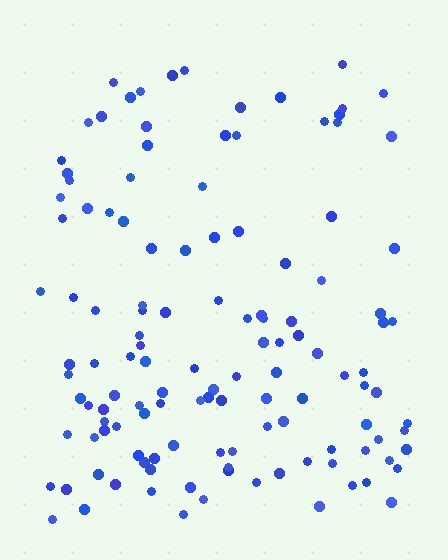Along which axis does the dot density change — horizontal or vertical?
Vertical.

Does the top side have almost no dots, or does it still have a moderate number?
Still a moderate number, just noticeably fewer than the bottom.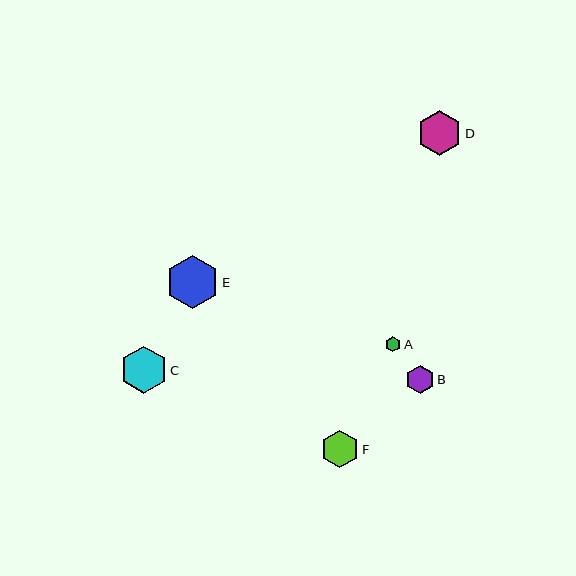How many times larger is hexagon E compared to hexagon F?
Hexagon E is approximately 1.4 times the size of hexagon F.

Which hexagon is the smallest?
Hexagon A is the smallest with a size of approximately 16 pixels.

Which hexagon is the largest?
Hexagon E is the largest with a size of approximately 53 pixels.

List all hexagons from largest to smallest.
From largest to smallest: E, C, D, F, B, A.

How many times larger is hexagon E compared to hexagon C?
Hexagon E is approximately 1.1 times the size of hexagon C.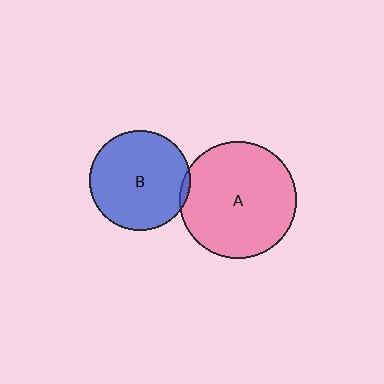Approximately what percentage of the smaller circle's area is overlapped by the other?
Approximately 5%.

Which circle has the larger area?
Circle A (pink).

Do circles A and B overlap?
Yes.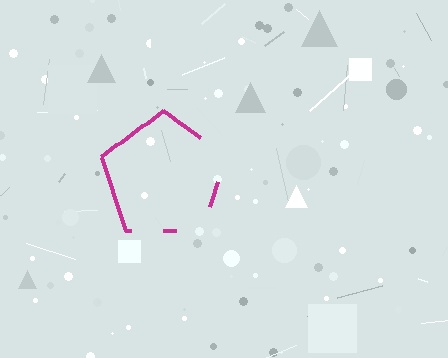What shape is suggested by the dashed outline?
The dashed outline suggests a pentagon.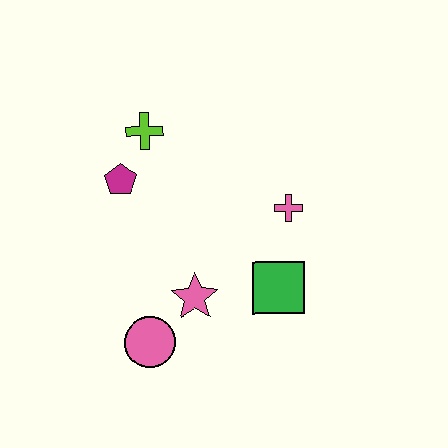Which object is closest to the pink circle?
The pink star is closest to the pink circle.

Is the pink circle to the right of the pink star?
No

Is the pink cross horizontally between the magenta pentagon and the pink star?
No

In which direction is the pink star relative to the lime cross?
The pink star is below the lime cross.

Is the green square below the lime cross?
Yes